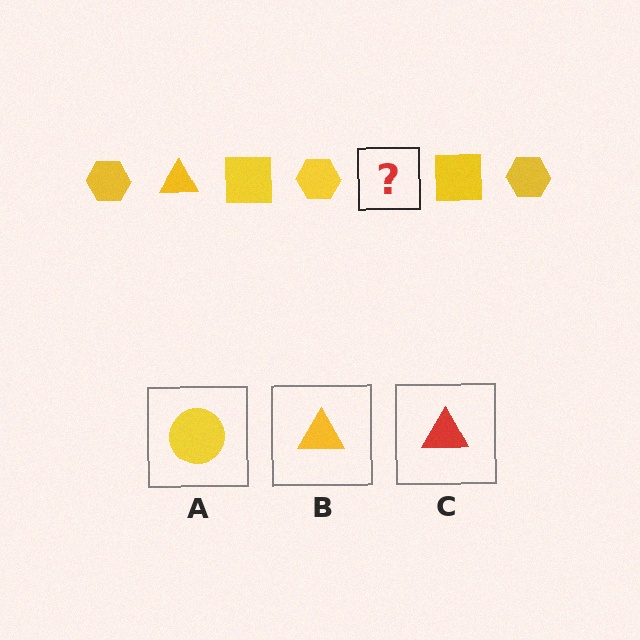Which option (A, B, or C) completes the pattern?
B.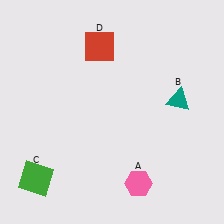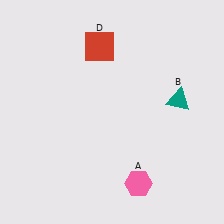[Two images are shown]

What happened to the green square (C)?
The green square (C) was removed in Image 2. It was in the bottom-left area of Image 1.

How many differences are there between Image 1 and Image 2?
There is 1 difference between the two images.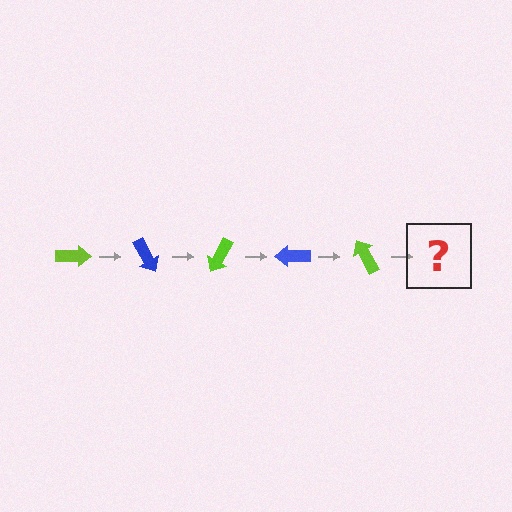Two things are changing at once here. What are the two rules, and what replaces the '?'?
The two rules are that it rotates 60 degrees each step and the color cycles through lime and blue. The '?' should be a blue arrow, rotated 300 degrees from the start.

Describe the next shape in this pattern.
It should be a blue arrow, rotated 300 degrees from the start.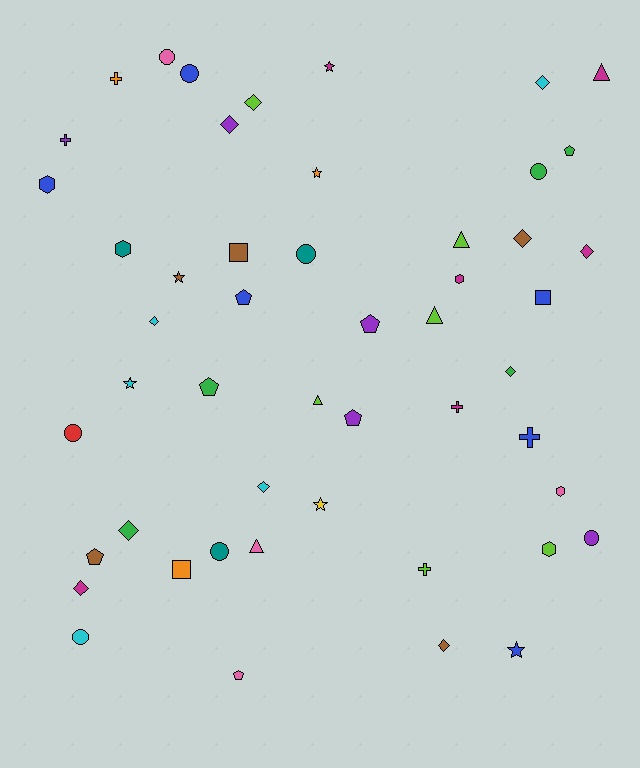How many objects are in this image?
There are 50 objects.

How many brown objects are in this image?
There are 5 brown objects.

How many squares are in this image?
There are 3 squares.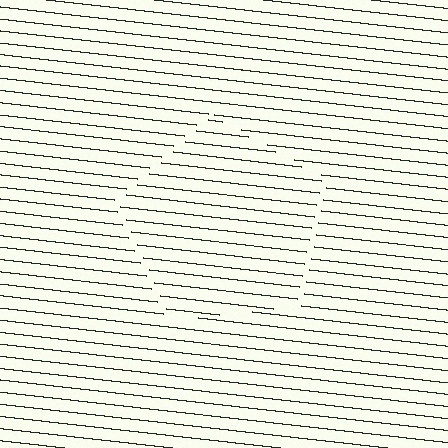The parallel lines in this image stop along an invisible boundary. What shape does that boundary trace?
An illusory pentagon. The interior of the shape contains the same grating, shifted by half a period — the contour is defined by the phase discontinuity where line-ends from the inner and outer gratings abut.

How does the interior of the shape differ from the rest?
The interior of the shape contains the same grating, shifted by half a period — the contour is defined by the phase discontinuity where line-ends from the inner and outer gratings abut.